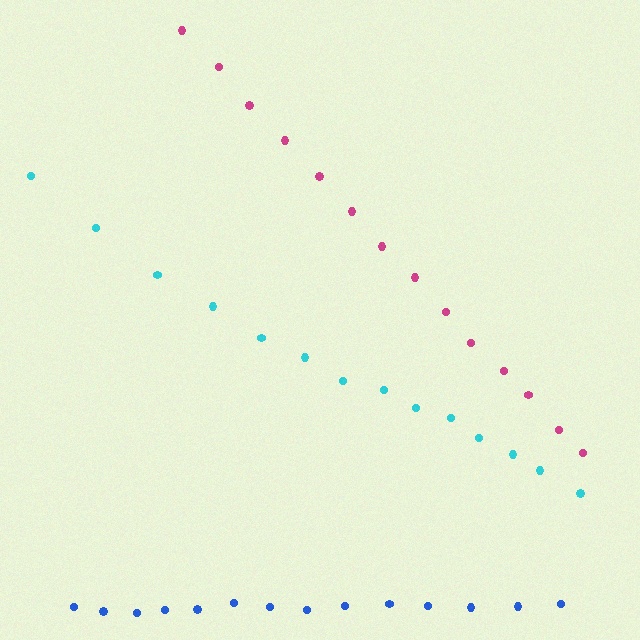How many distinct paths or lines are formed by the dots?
There are 3 distinct paths.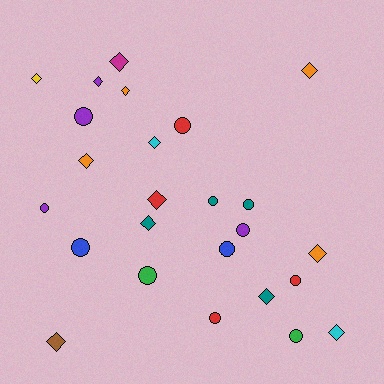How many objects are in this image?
There are 25 objects.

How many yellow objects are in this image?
There is 1 yellow object.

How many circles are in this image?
There are 12 circles.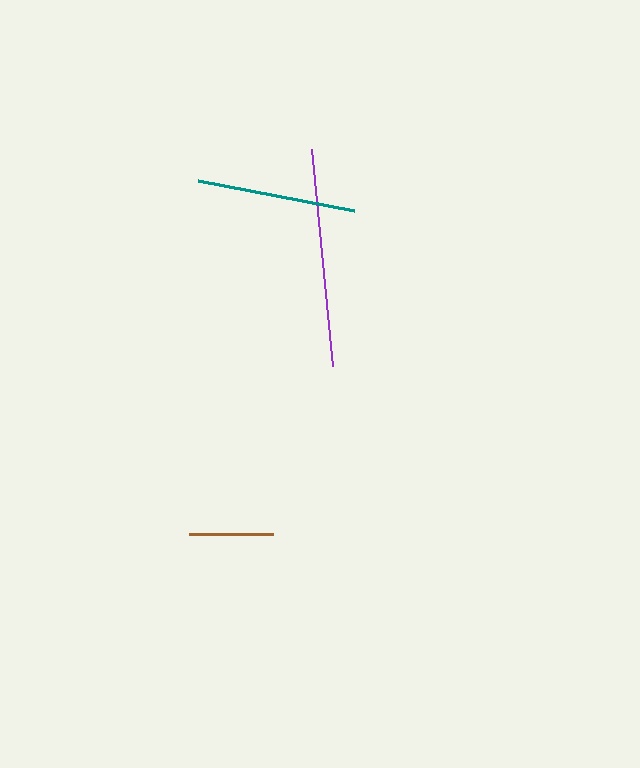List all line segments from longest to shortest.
From longest to shortest: purple, teal, brown.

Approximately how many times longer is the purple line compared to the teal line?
The purple line is approximately 1.4 times the length of the teal line.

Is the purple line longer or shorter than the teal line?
The purple line is longer than the teal line.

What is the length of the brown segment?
The brown segment is approximately 85 pixels long.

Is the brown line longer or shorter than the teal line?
The teal line is longer than the brown line.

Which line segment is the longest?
The purple line is the longest at approximately 219 pixels.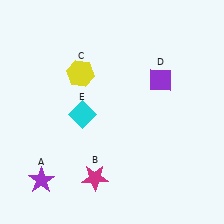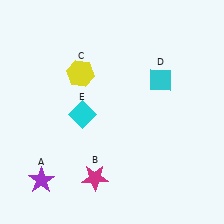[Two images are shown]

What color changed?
The diamond (D) changed from purple in Image 1 to cyan in Image 2.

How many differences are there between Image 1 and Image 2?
There is 1 difference between the two images.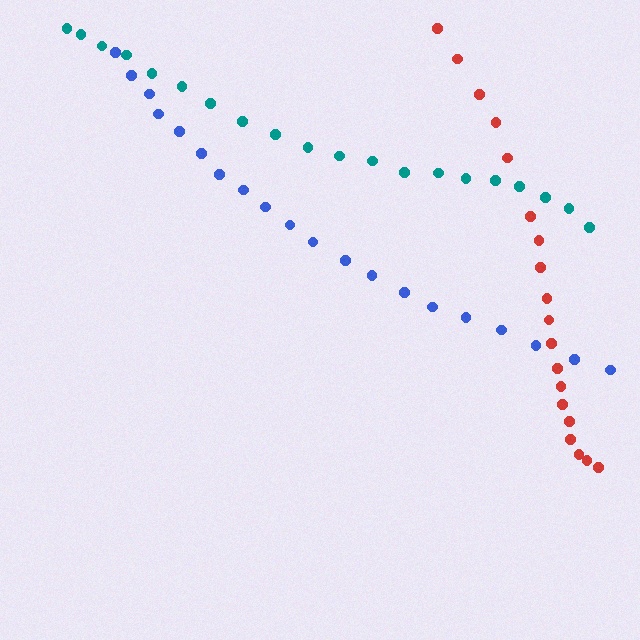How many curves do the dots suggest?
There are 3 distinct paths.